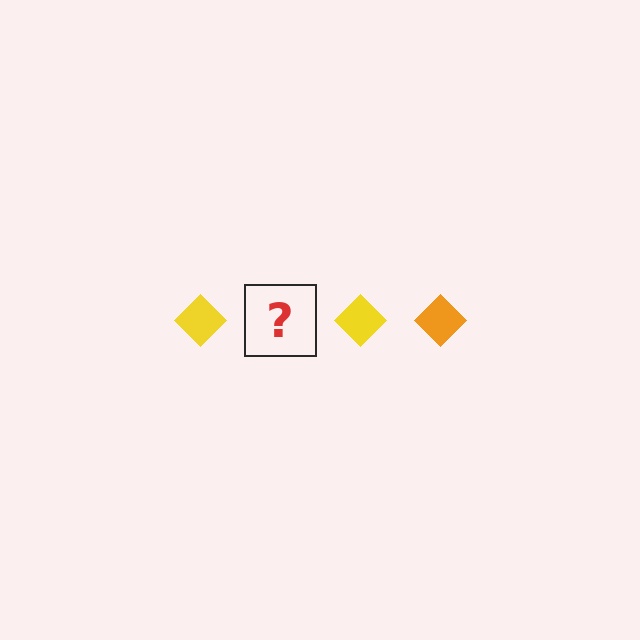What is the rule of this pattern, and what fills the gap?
The rule is that the pattern cycles through yellow, orange diamonds. The gap should be filled with an orange diamond.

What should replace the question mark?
The question mark should be replaced with an orange diamond.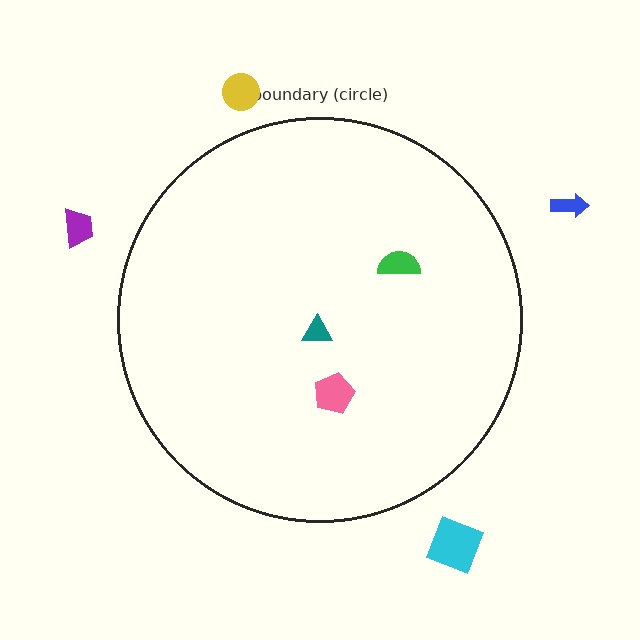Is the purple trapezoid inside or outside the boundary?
Outside.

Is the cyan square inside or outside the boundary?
Outside.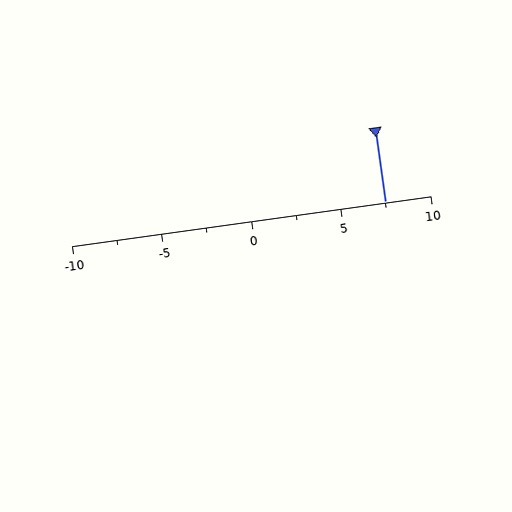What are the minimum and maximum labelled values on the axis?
The axis runs from -10 to 10.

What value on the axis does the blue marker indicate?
The marker indicates approximately 7.5.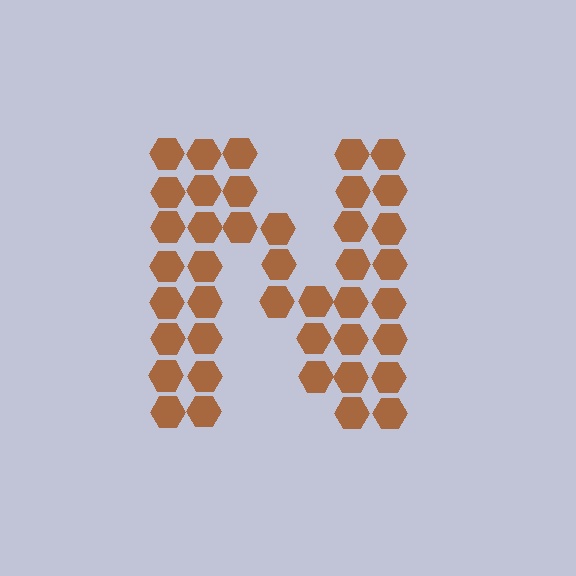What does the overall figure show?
The overall figure shows the letter N.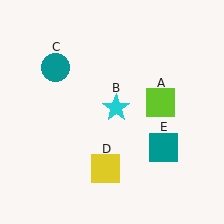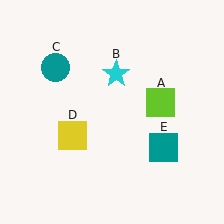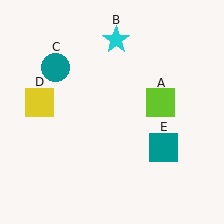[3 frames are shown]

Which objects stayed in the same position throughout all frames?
Lime square (object A) and teal circle (object C) and teal square (object E) remained stationary.